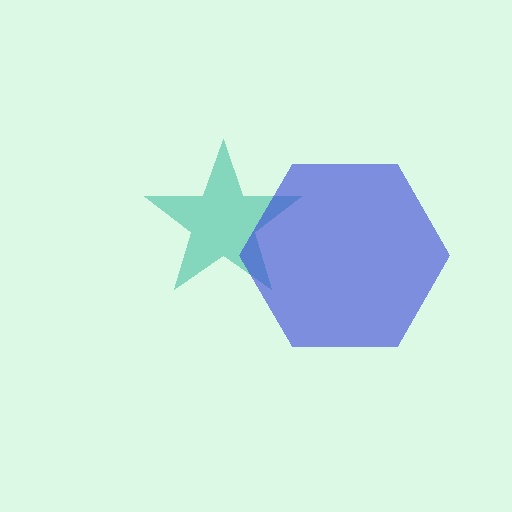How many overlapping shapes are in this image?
There are 2 overlapping shapes in the image.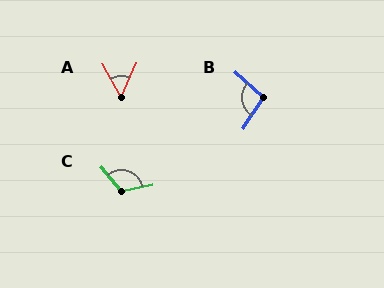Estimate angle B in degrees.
Approximately 99 degrees.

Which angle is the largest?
C, at approximately 118 degrees.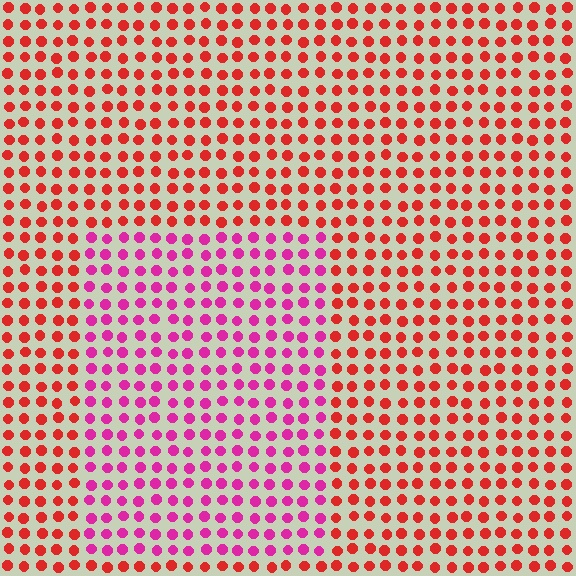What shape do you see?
I see a rectangle.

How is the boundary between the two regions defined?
The boundary is defined purely by a slight shift in hue (about 42 degrees). Spacing, size, and orientation are identical on both sides.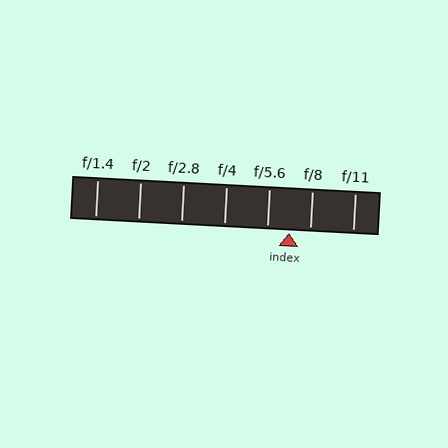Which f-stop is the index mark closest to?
The index mark is closest to f/8.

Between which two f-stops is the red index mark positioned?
The index mark is between f/5.6 and f/8.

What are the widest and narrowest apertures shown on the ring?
The widest aperture shown is f/1.4 and the narrowest is f/11.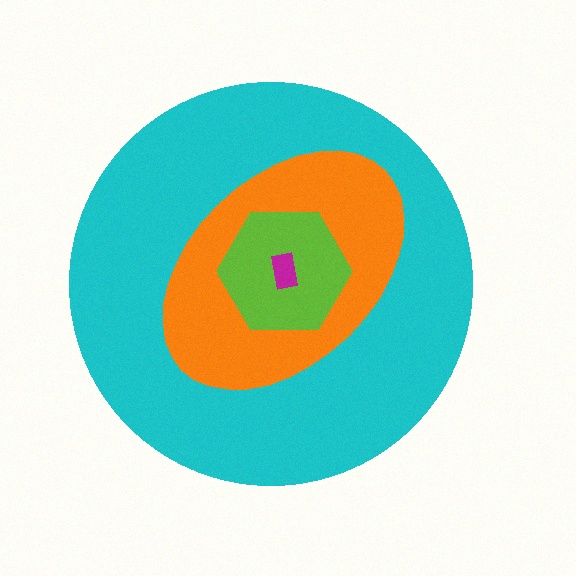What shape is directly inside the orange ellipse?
The lime hexagon.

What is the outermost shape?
The cyan circle.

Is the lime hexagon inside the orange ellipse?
Yes.